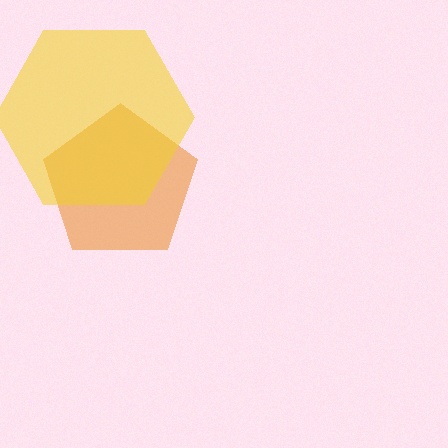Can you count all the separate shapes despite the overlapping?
Yes, there are 2 separate shapes.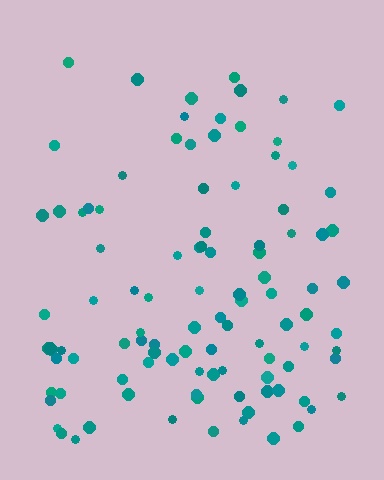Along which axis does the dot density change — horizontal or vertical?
Vertical.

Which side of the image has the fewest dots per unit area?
The top.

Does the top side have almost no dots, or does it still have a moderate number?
Still a moderate number, just noticeably fewer than the bottom.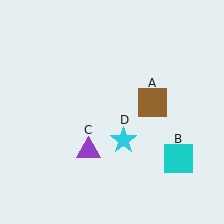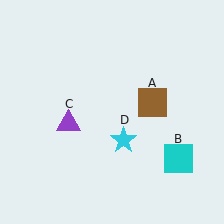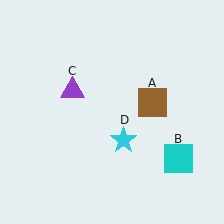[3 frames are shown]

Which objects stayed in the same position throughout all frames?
Brown square (object A) and cyan square (object B) and cyan star (object D) remained stationary.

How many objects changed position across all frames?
1 object changed position: purple triangle (object C).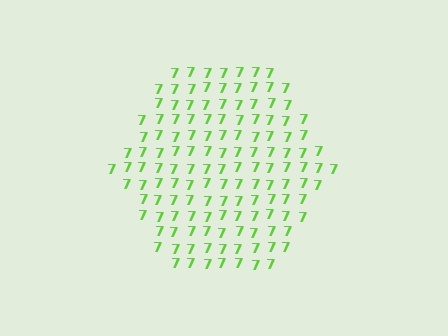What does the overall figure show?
The overall figure shows a hexagon.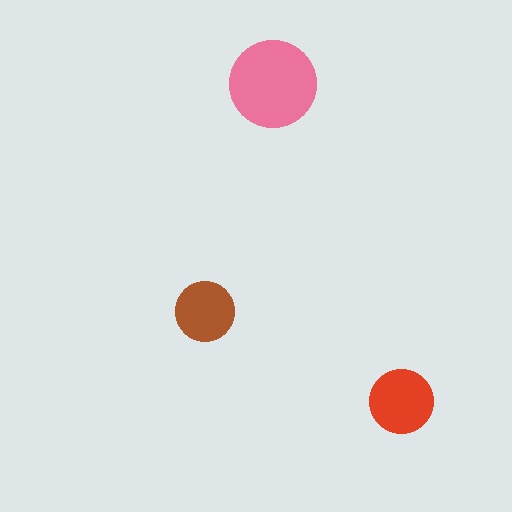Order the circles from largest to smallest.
the pink one, the red one, the brown one.